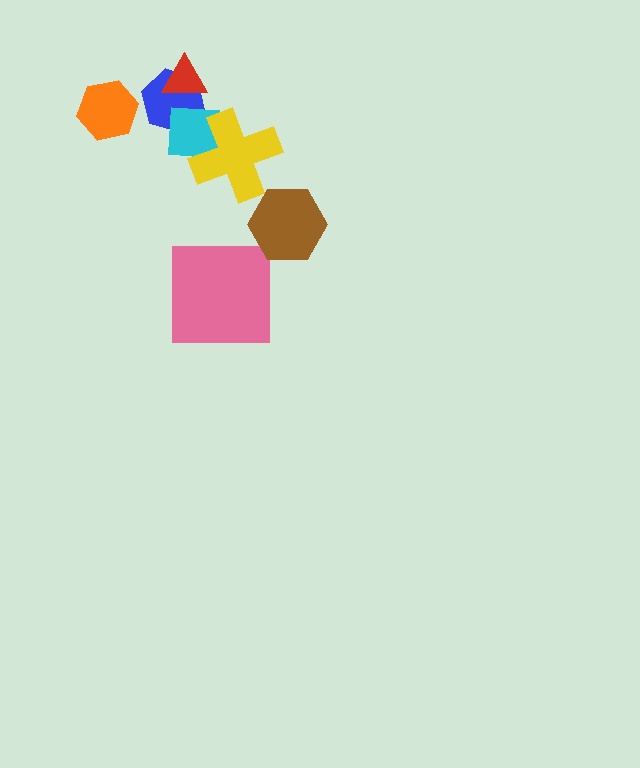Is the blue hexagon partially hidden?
Yes, it is partially covered by another shape.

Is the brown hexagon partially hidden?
No, no other shape covers it.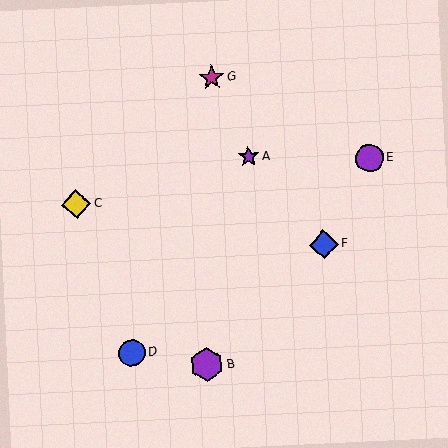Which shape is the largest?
The purple hexagon (labeled B) is the largest.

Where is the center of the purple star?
The center of the purple star is at (249, 157).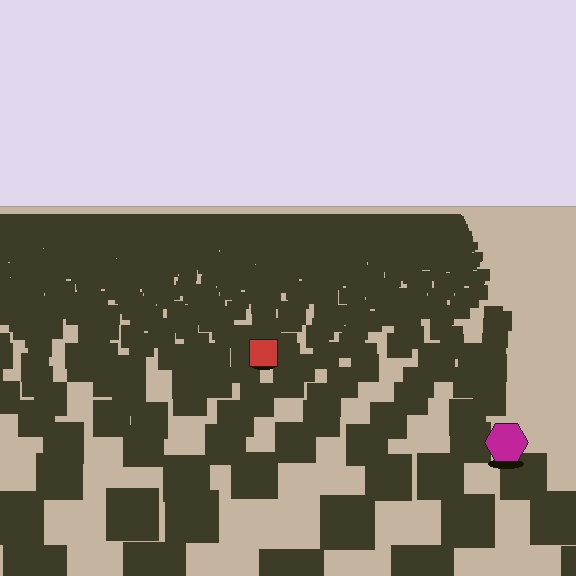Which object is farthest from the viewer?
The red square is farthest from the viewer. It appears smaller and the ground texture around it is denser.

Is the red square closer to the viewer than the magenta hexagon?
No. The magenta hexagon is closer — you can tell from the texture gradient: the ground texture is coarser near it.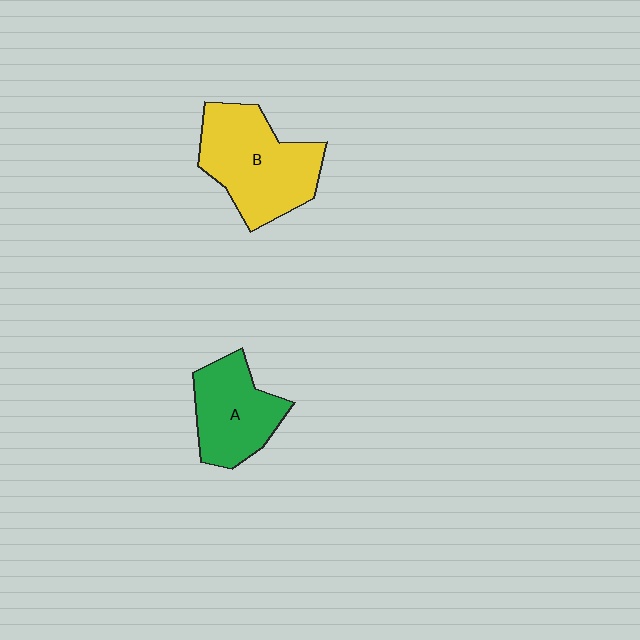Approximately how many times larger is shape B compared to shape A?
Approximately 1.4 times.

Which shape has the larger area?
Shape B (yellow).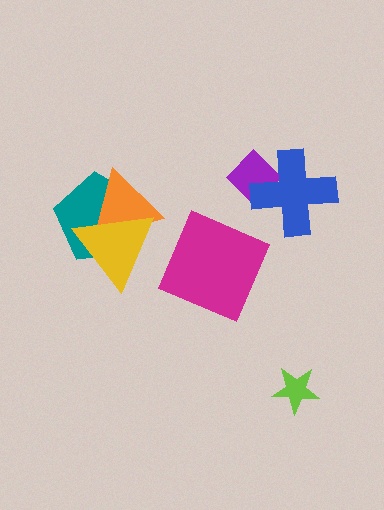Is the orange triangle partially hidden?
Yes, it is partially covered by another shape.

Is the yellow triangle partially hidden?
No, no other shape covers it.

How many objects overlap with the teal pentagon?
2 objects overlap with the teal pentagon.